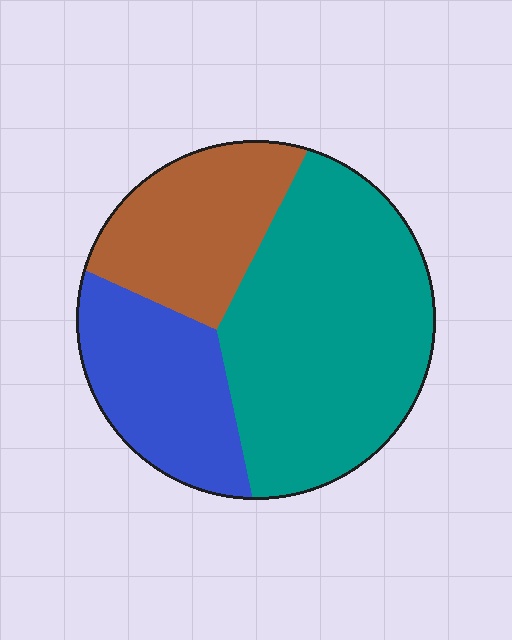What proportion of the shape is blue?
Blue takes up about one quarter (1/4) of the shape.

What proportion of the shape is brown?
Brown takes up about one quarter (1/4) of the shape.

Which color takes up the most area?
Teal, at roughly 50%.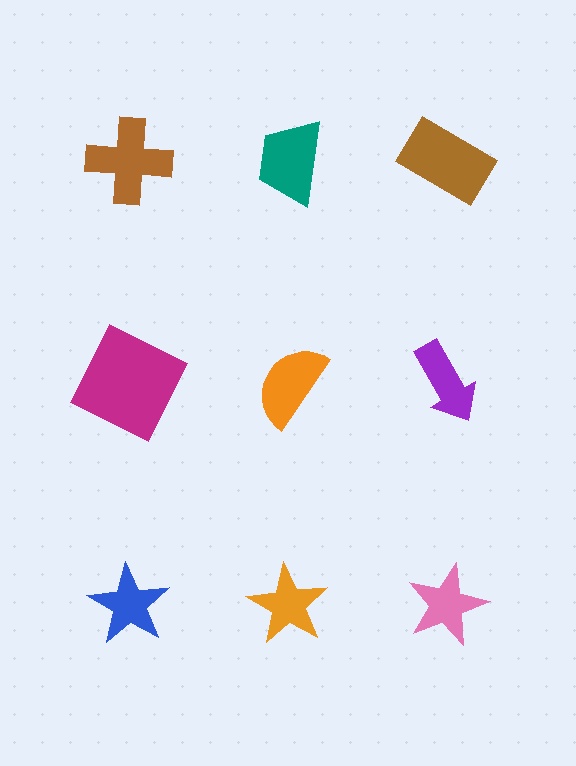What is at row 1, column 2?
A teal trapezoid.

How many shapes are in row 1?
3 shapes.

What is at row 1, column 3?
A brown rectangle.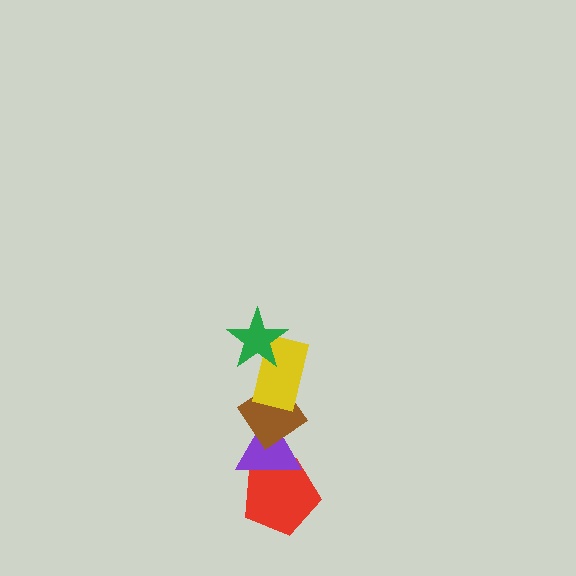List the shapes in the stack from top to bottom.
From top to bottom: the green star, the yellow rectangle, the brown diamond, the purple triangle, the red pentagon.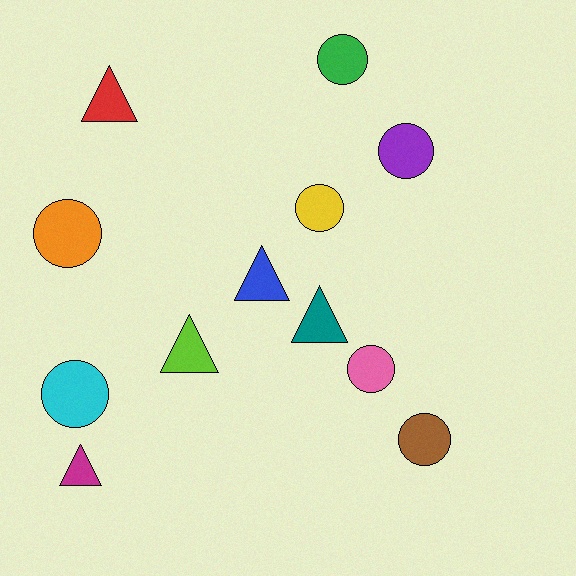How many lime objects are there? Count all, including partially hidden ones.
There is 1 lime object.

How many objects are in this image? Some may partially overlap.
There are 12 objects.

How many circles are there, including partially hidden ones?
There are 7 circles.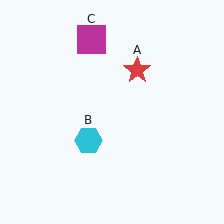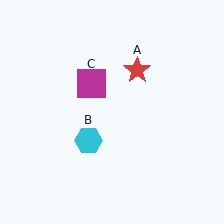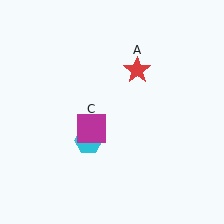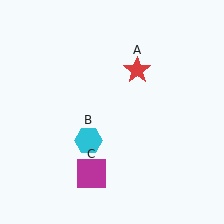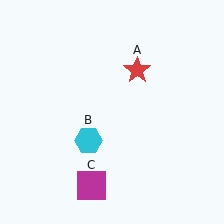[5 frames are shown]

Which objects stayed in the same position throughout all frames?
Red star (object A) and cyan hexagon (object B) remained stationary.